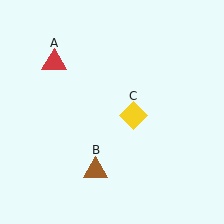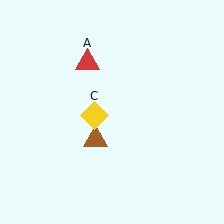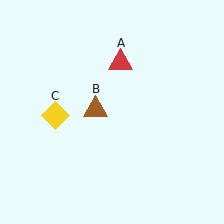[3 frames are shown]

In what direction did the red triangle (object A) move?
The red triangle (object A) moved right.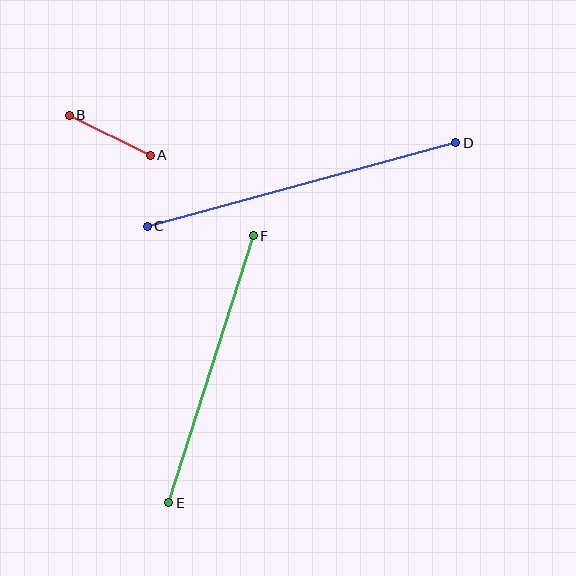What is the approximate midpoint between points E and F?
The midpoint is at approximately (211, 369) pixels.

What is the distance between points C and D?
The distance is approximately 319 pixels.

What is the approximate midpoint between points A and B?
The midpoint is at approximately (110, 135) pixels.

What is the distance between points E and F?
The distance is approximately 280 pixels.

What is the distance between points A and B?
The distance is approximately 90 pixels.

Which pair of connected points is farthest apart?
Points C and D are farthest apart.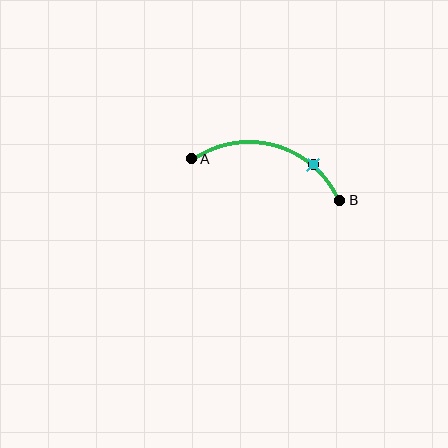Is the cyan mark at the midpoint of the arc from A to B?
No. The cyan mark lies on the arc but is closer to endpoint B. The arc midpoint would be at the point on the curve equidistant along the arc from both A and B.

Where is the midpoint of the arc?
The arc midpoint is the point on the curve farthest from the straight line joining A and B. It sits above that line.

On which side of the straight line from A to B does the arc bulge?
The arc bulges above the straight line connecting A and B.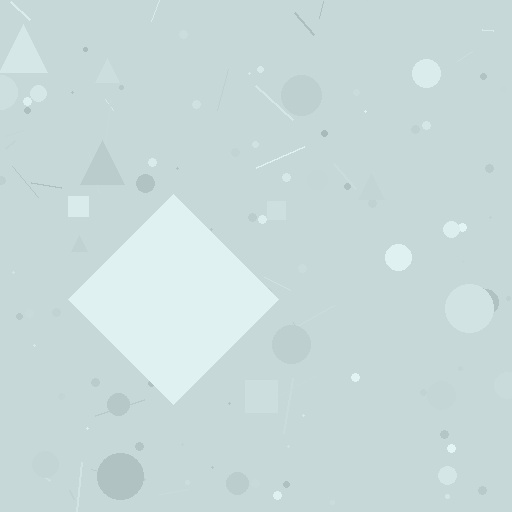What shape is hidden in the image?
A diamond is hidden in the image.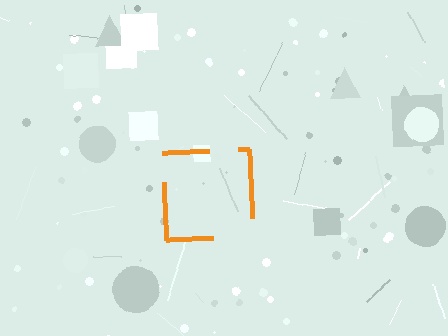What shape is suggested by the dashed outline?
The dashed outline suggests a square.